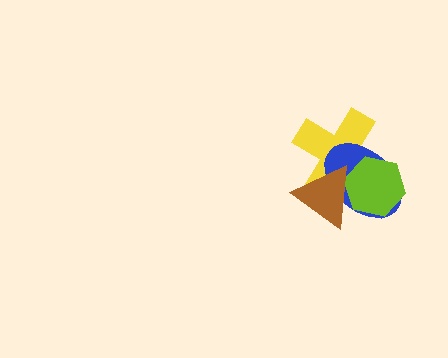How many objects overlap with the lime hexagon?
3 objects overlap with the lime hexagon.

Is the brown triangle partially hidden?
No, no other shape covers it.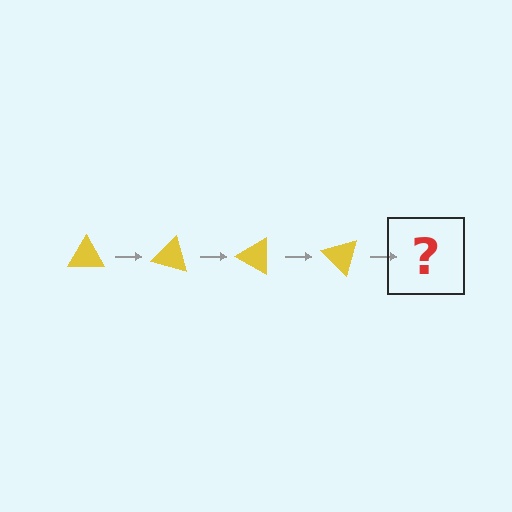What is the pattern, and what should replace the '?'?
The pattern is that the triangle rotates 15 degrees each step. The '?' should be a yellow triangle rotated 60 degrees.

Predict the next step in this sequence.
The next step is a yellow triangle rotated 60 degrees.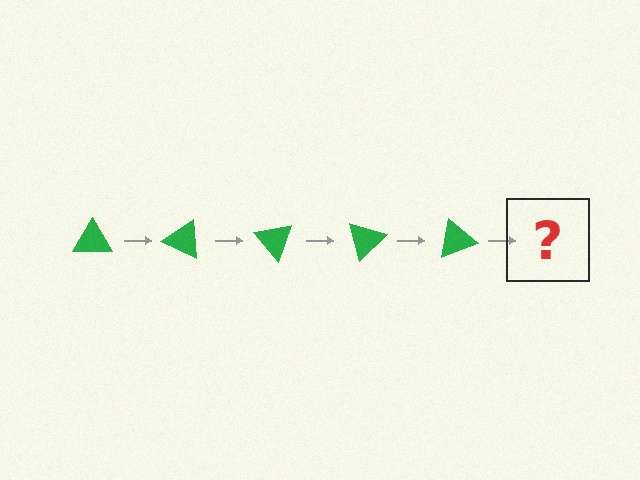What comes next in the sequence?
The next element should be a green triangle rotated 125 degrees.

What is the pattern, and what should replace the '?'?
The pattern is that the triangle rotates 25 degrees each step. The '?' should be a green triangle rotated 125 degrees.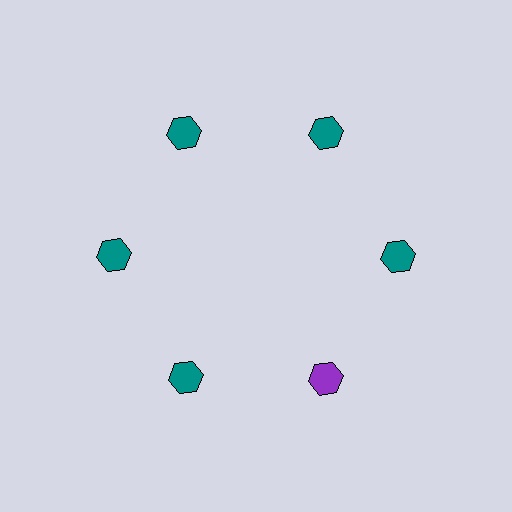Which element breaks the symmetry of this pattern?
The purple hexagon at roughly the 5 o'clock position breaks the symmetry. All other shapes are teal hexagons.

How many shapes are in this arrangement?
There are 6 shapes arranged in a ring pattern.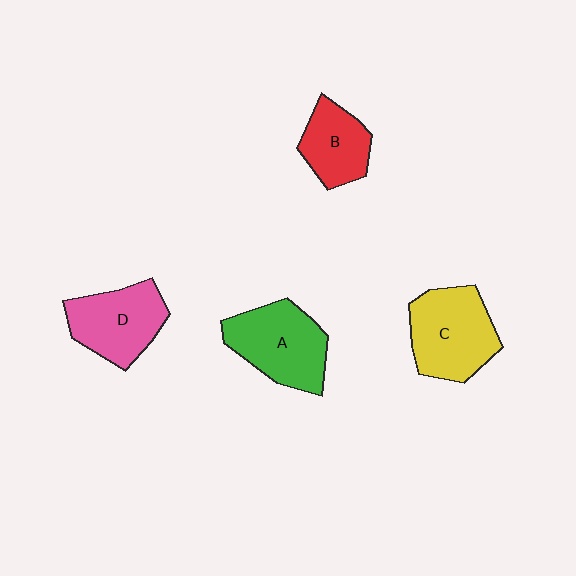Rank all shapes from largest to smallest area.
From largest to smallest: C (yellow), A (green), D (pink), B (red).